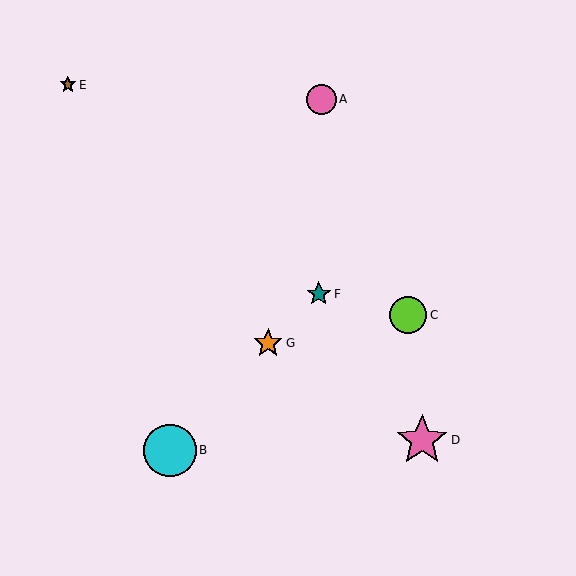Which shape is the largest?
The cyan circle (labeled B) is the largest.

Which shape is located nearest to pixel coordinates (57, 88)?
The brown star (labeled E) at (68, 85) is nearest to that location.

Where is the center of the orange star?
The center of the orange star is at (268, 343).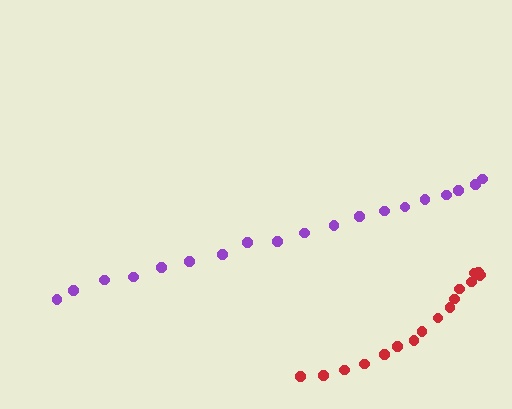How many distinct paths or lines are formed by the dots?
There are 2 distinct paths.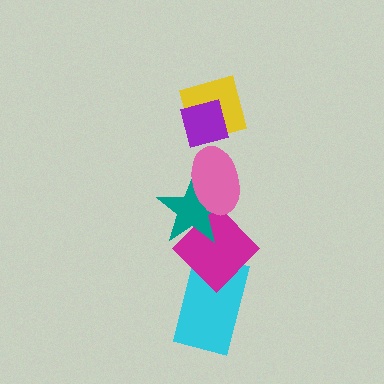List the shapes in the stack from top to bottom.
From top to bottom: the purple square, the yellow diamond, the pink ellipse, the teal star, the magenta diamond, the cyan rectangle.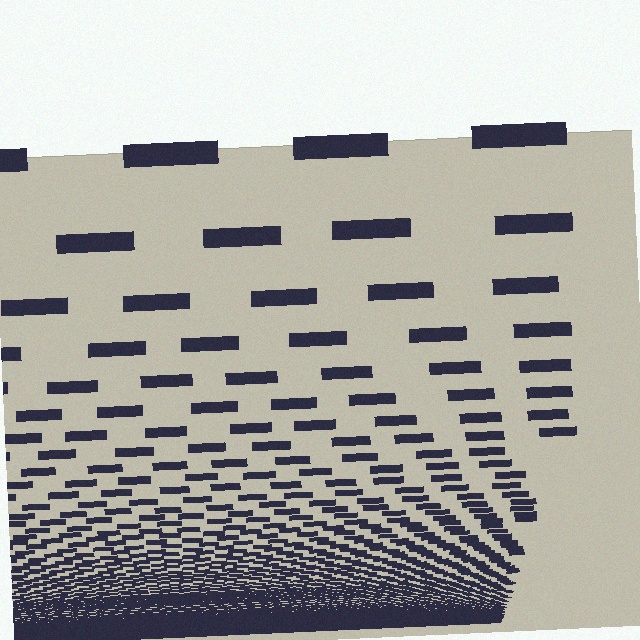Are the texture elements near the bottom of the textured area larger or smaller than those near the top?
Smaller. The gradient is inverted — elements near the bottom are smaller and denser.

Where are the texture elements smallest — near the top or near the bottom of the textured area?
Near the bottom.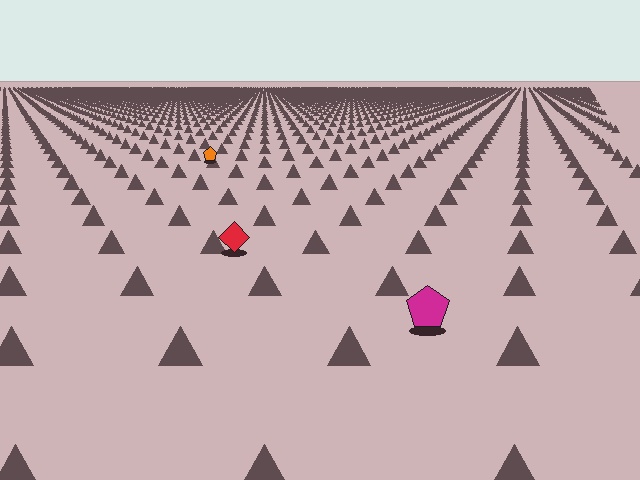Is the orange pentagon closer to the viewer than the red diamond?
No. The red diamond is closer — you can tell from the texture gradient: the ground texture is coarser near it.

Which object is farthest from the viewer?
The orange pentagon is farthest from the viewer. It appears smaller and the ground texture around it is denser.